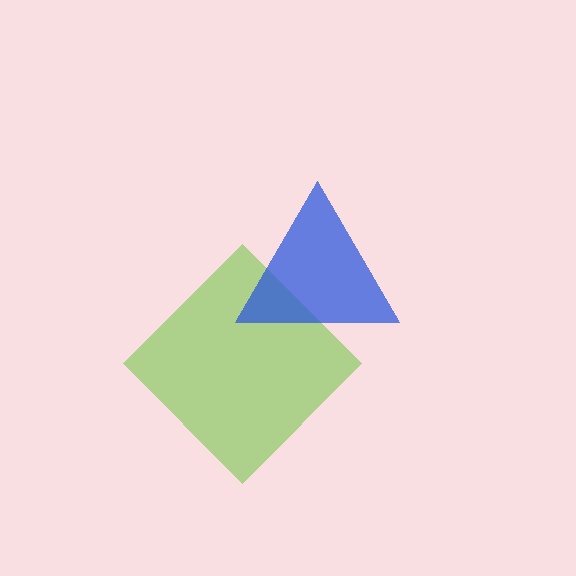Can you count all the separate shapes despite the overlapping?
Yes, there are 2 separate shapes.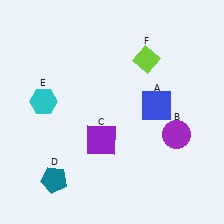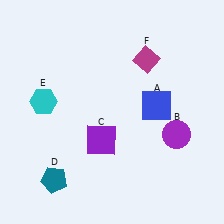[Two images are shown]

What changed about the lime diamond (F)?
In Image 1, F is lime. In Image 2, it changed to magenta.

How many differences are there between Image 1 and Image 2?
There is 1 difference between the two images.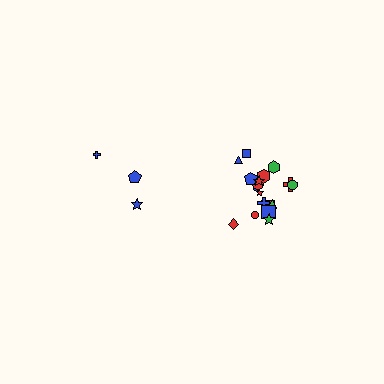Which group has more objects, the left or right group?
The right group.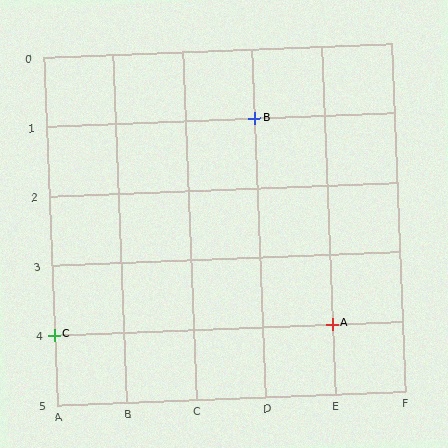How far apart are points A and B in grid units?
Points A and B are 1 column and 3 rows apart (about 3.2 grid units diagonally).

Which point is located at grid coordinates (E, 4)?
Point A is at (E, 4).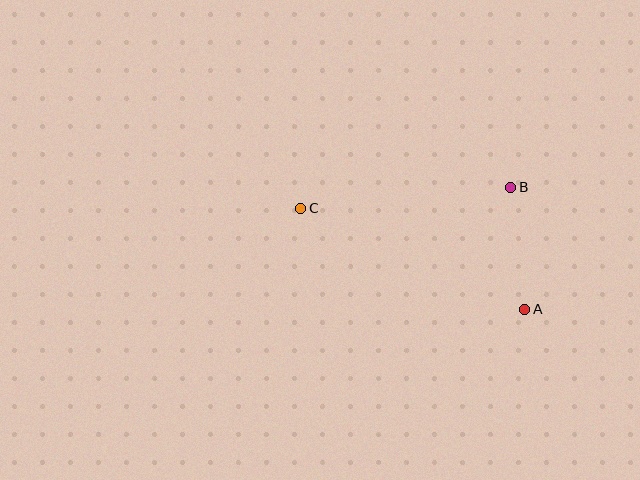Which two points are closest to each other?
Points A and B are closest to each other.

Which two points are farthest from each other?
Points A and C are farthest from each other.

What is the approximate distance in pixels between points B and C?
The distance between B and C is approximately 211 pixels.